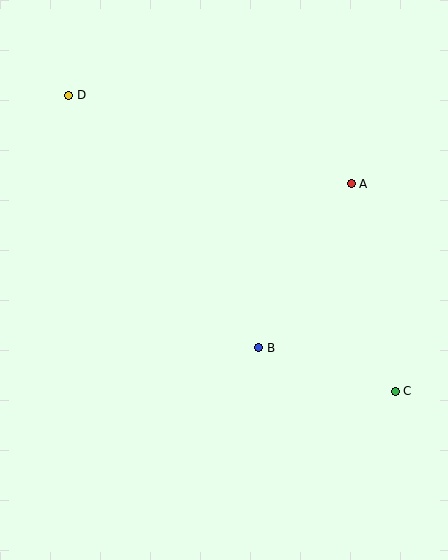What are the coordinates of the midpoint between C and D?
The midpoint between C and D is at (232, 243).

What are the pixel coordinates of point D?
Point D is at (69, 95).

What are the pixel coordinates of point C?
Point C is at (395, 391).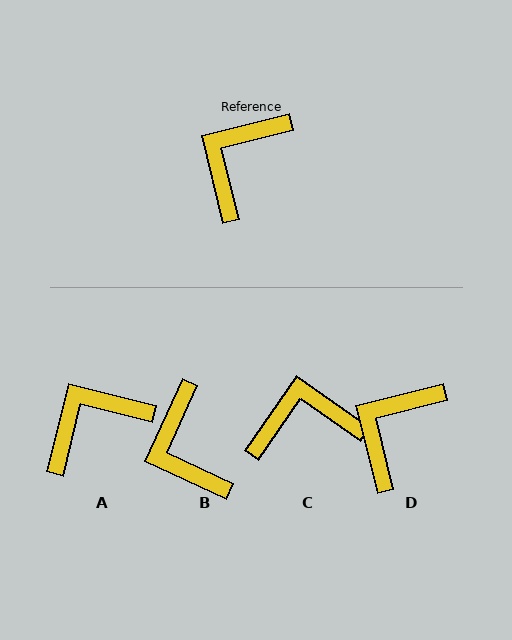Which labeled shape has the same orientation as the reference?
D.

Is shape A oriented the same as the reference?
No, it is off by about 28 degrees.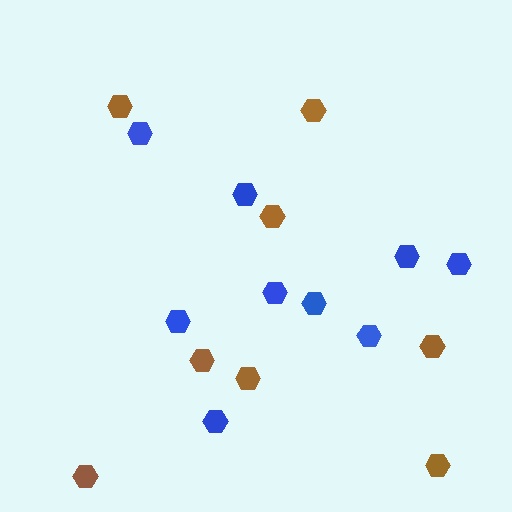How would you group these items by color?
There are 2 groups: one group of blue hexagons (9) and one group of brown hexagons (8).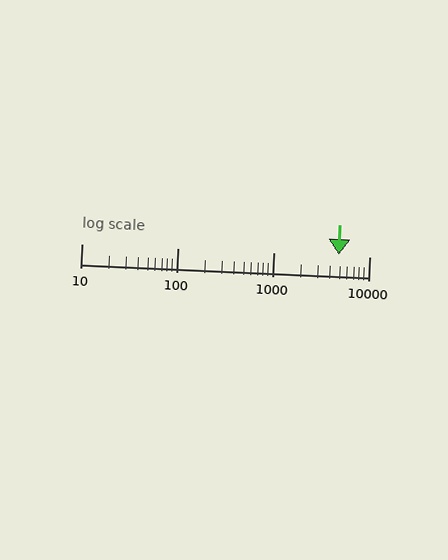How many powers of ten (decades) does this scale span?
The scale spans 3 decades, from 10 to 10000.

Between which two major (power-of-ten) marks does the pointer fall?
The pointer is between 1000 and 10000.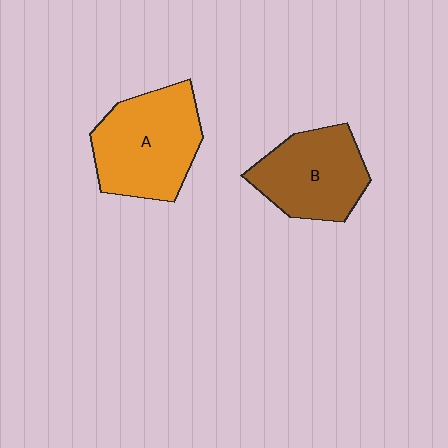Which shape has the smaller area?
Shape B (brown).